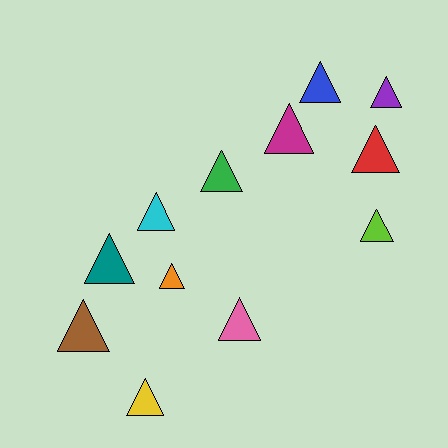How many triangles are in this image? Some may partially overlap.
There are 12 triangles.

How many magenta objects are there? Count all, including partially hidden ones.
There is 1 magenta object.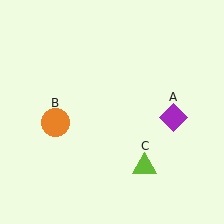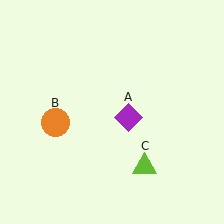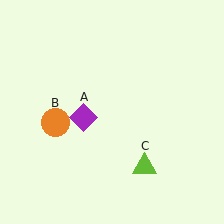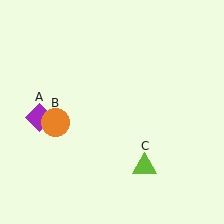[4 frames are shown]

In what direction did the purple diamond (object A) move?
The purple diamond (object A) moved left.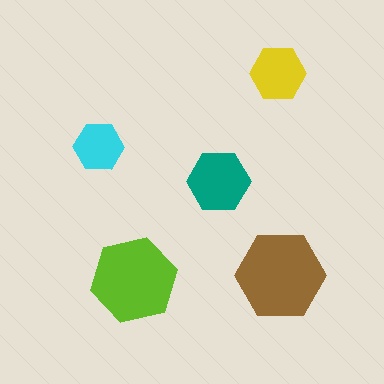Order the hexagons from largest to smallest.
the brown one, the lime one, the teal one, the yellow one, the cyan one.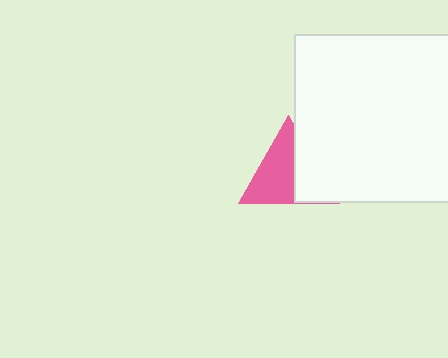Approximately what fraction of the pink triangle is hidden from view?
Roughly 41% of the pink triangle is hidden behind the white square.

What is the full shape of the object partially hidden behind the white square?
The partially hidden object is a pink triangle.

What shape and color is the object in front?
The object in front is a white square.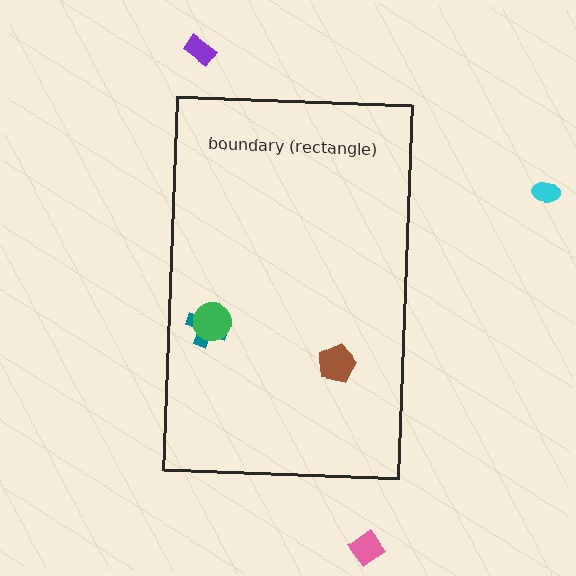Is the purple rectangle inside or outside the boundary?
Outside.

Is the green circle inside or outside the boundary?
Inside.